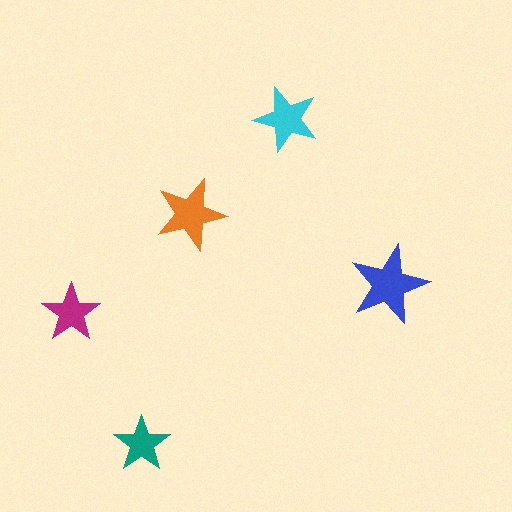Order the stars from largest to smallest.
the blue one, the orange one, the cyan one, the magenta one, the teal one.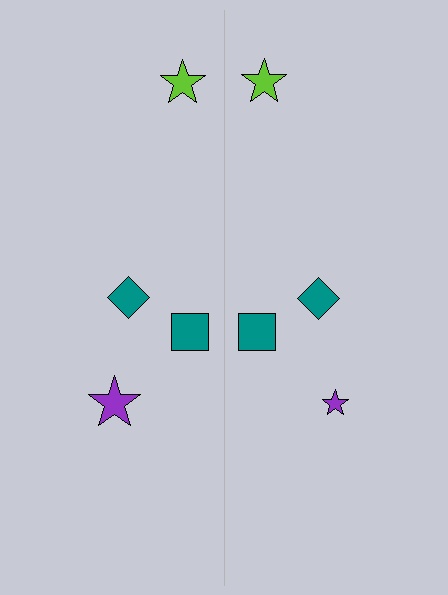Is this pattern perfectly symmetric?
No, the pattern is not perfectly symmetric. The purple star on the right side has a different size than its mirror counterpart.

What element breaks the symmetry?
The purple star on the right side has a different size than its mirror counterpart.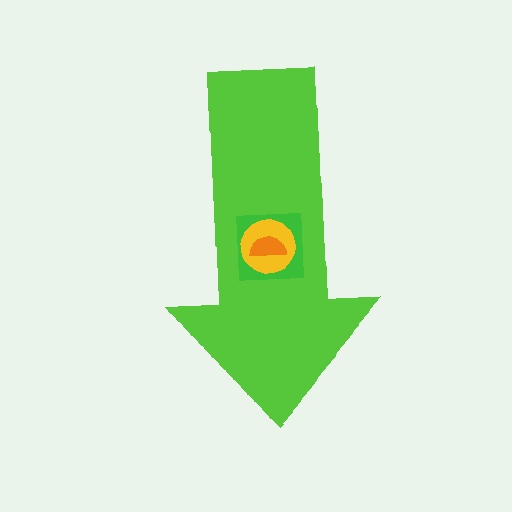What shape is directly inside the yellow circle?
The orange semicircle.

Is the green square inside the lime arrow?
Yes.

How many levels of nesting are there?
4.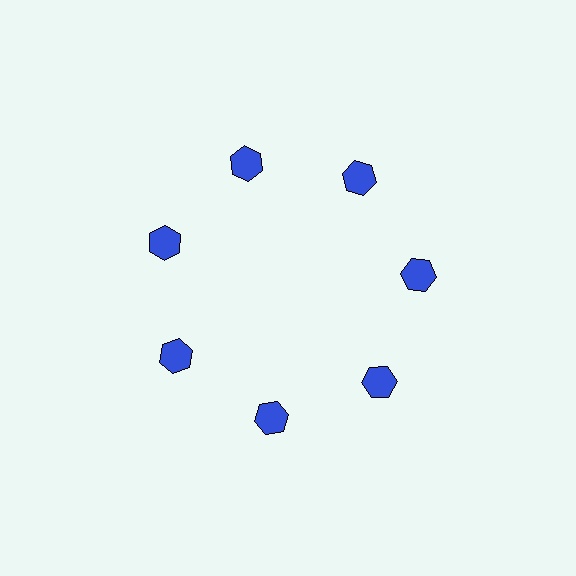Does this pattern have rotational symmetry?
Yes, this pattern has 7-fold rotational symmetry. It looks the same after rotating 51 degrees around the center.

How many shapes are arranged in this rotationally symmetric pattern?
There are 7 shapes, arranged in 7 groups of 1.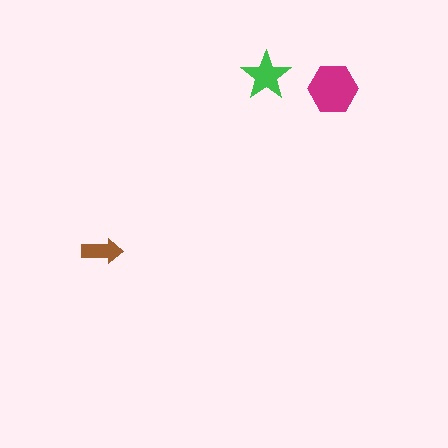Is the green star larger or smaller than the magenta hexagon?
Smaller.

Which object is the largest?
The magenta hexagon.